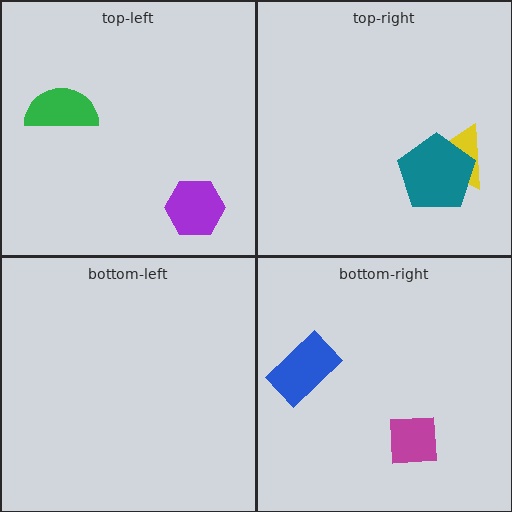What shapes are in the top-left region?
The purple hexagon, the green semicircle.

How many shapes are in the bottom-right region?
2.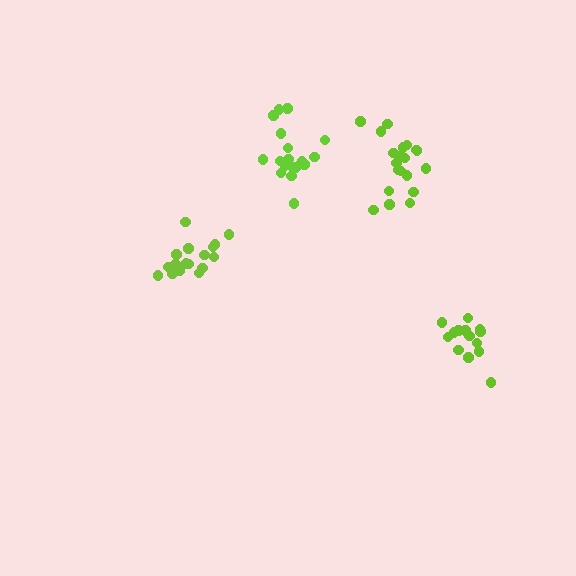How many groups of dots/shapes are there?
There are 4 groups.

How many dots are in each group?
Group 1: 19 dots, Group 2: 15 dots, Group 3: 19 dots, Group 4: 20 dots (73 total).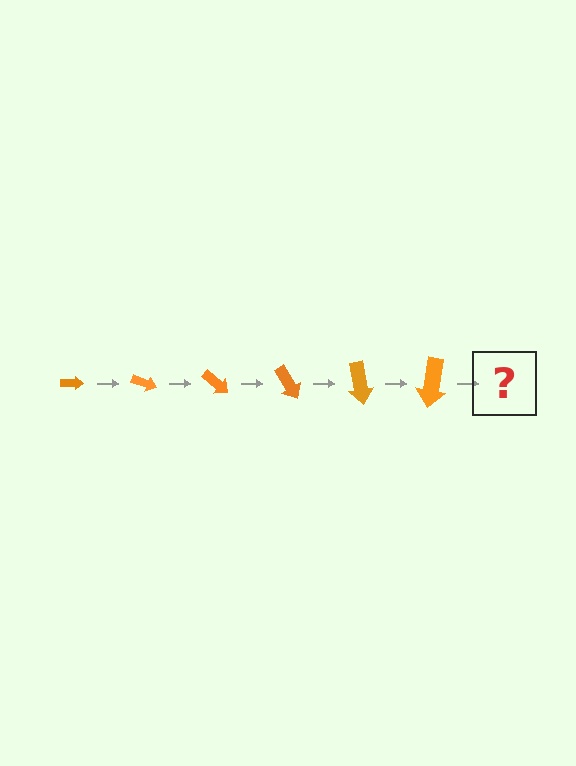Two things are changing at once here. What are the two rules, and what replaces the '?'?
The two rules are that the arrow grows larger each step and it rotates 20 degrees each step. The '?' should be an arrow, larger than the previous one and rotated 120 degrees from the start.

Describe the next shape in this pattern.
It should be an arrow, larger than the previous one and rotated 120 degrees from the start.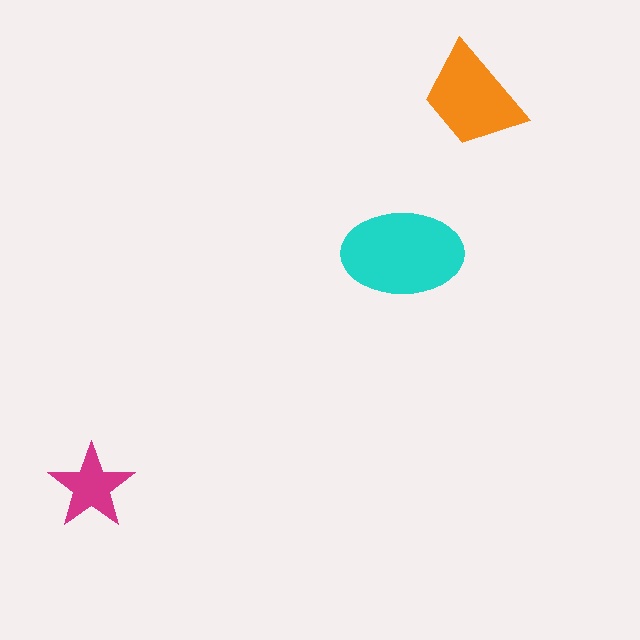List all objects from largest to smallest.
The cyan ellipse, the orange trapezoid, the magenta star.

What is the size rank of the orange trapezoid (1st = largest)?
2nd.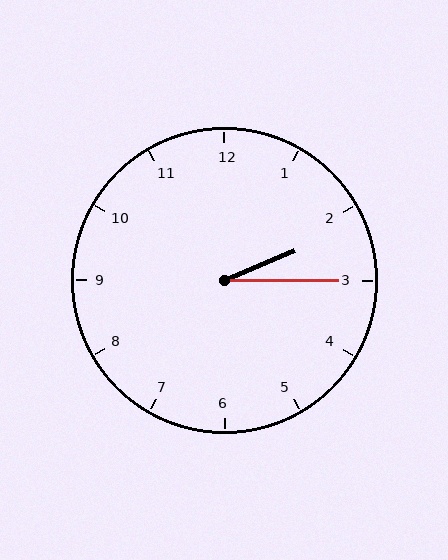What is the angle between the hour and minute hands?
Approximately 22 degrees.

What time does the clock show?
2:15.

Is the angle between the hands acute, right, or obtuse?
It is acute.